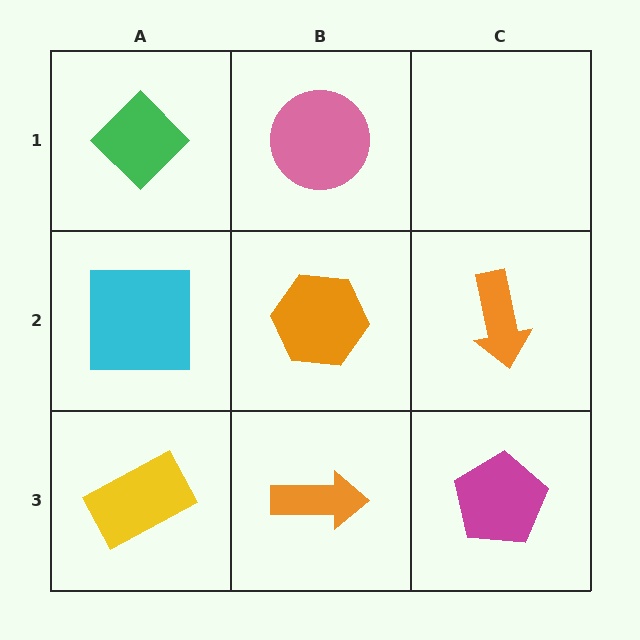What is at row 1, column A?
A green diamond.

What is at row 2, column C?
An orange arrow.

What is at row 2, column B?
An orange hexagon.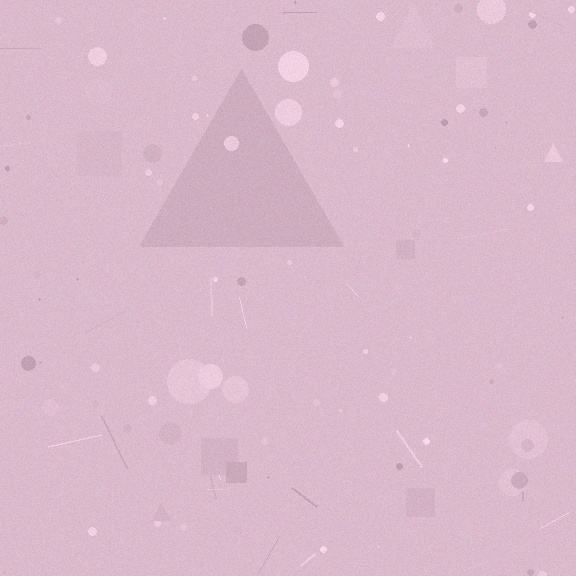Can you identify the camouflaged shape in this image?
The camouflaged shape is a triangle.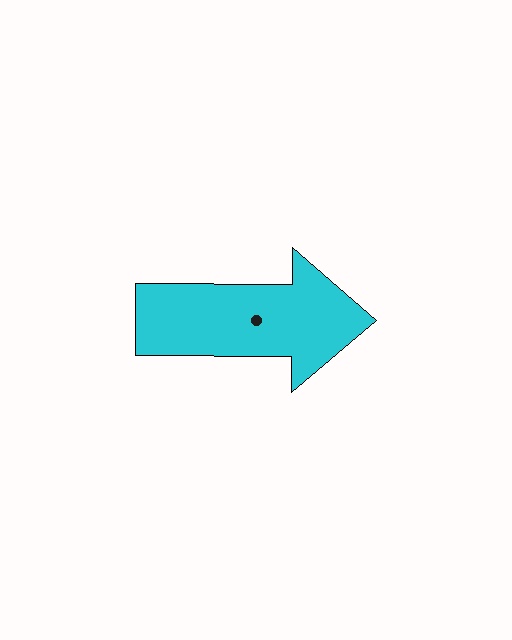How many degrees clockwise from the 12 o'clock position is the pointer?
Approximately 90 degrees.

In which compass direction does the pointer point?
East.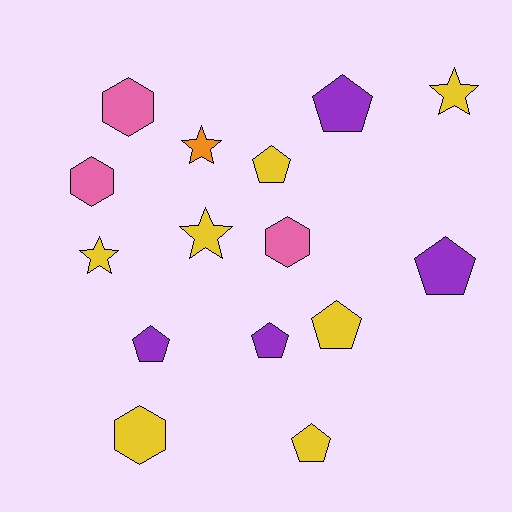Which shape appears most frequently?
Pentagon, with 7 objects.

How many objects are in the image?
There are 15 objects.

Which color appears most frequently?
Yellow, with 7 objects.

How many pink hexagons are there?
There are 3 pink hexagons.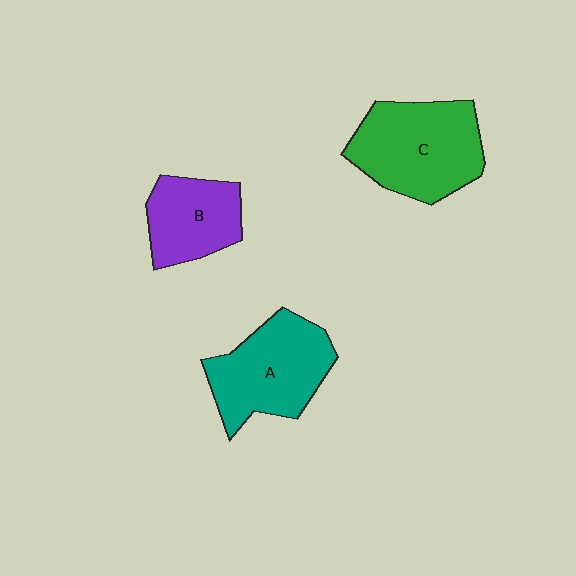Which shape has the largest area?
Shape C (green).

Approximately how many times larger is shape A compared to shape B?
Approximately 1.4 times.